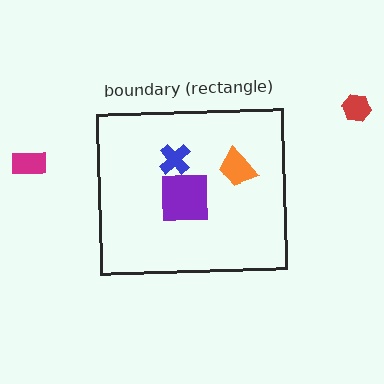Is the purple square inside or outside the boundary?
Inside.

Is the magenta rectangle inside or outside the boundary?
Outside.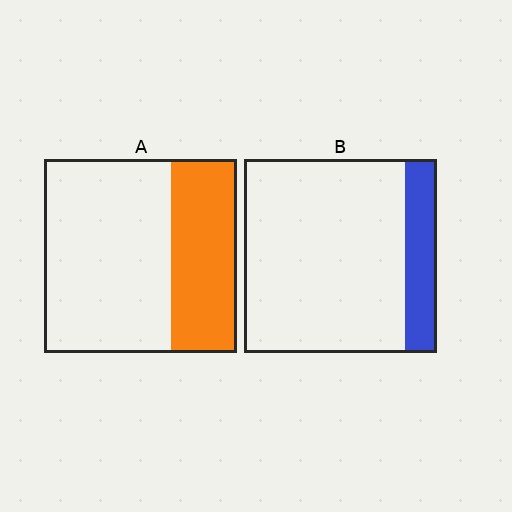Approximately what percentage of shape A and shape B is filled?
A is approximately 35% and B is approximately 15%.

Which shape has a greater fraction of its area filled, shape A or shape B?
Shape A.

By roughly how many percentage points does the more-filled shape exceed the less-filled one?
By roughly 20 percentage points (A over B).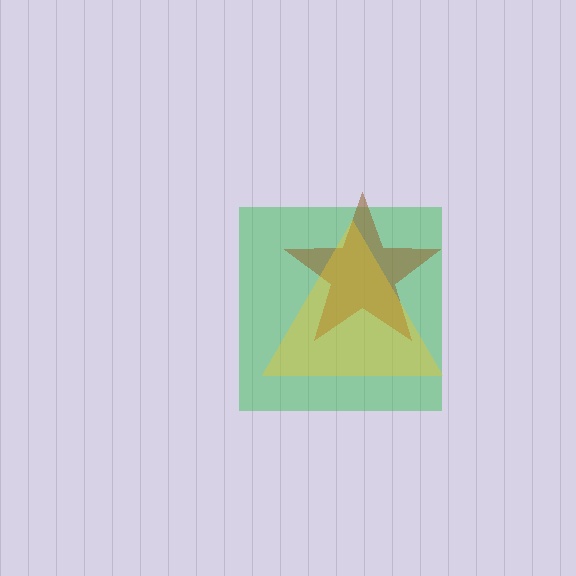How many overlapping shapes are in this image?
There are 3 overlapping shapes in the image.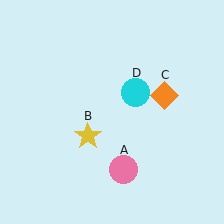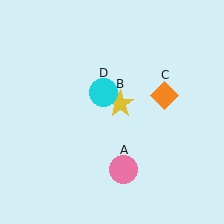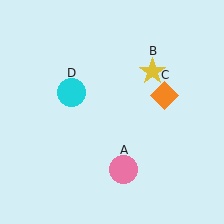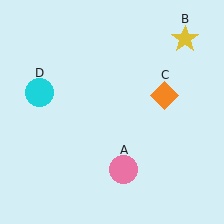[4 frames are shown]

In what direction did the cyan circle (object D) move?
The cyan circle (object D) moved left.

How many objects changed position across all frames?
2 objects changed position: yellow star (object B), cyan circle (object D).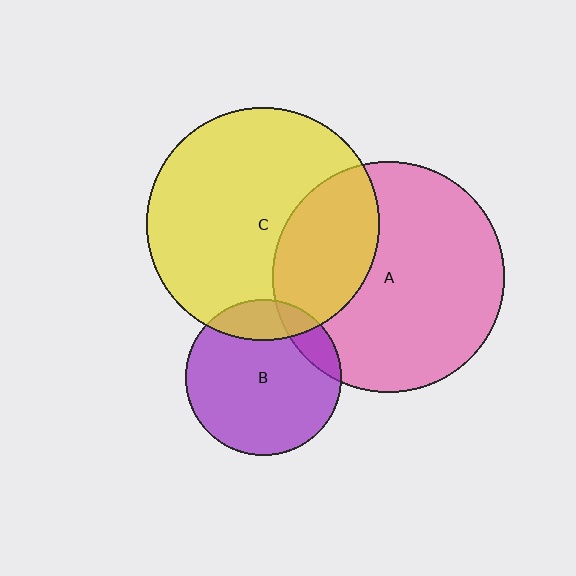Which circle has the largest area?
Circle C (yellow).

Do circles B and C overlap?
Yes.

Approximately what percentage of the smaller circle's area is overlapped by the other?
Approximately 15%.